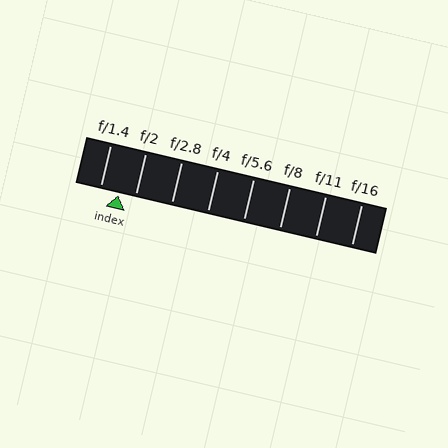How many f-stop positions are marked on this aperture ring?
There are 8 f-stop positions marked.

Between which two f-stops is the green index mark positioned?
The index mark is between f/1.4 and f/2.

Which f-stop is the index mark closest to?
The index mark is closest to f/2.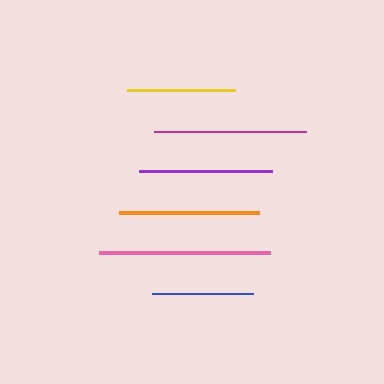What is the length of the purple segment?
The purple segment is approximately 133 pixels long.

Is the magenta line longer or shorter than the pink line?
The pink line is longer than the magenta line.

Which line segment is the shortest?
The blue line is the shortest at approximately 101 pixels.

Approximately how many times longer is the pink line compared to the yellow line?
The pink line is approximately 1.6 times the length of the yellow line.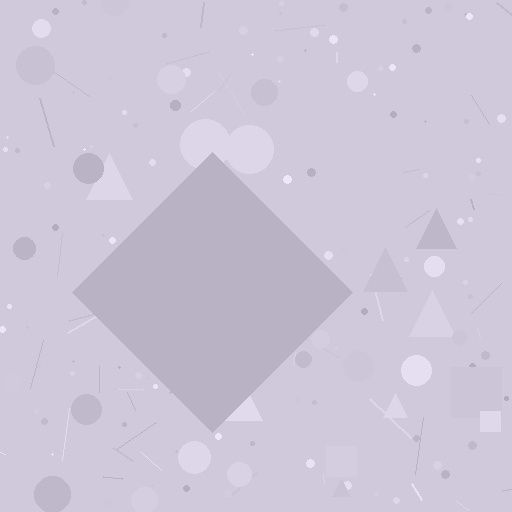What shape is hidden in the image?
A diamond is hidden in the image.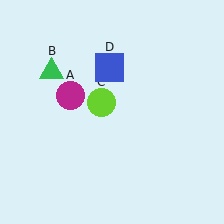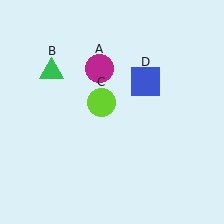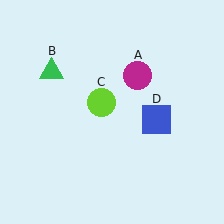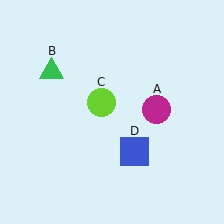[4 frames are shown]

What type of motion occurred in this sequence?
The magenta circle (object A), blue square (object D) rotated clockwise around the center of the scene.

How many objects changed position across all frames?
2 objects changed position: magenta circle (object A), blue square (object D).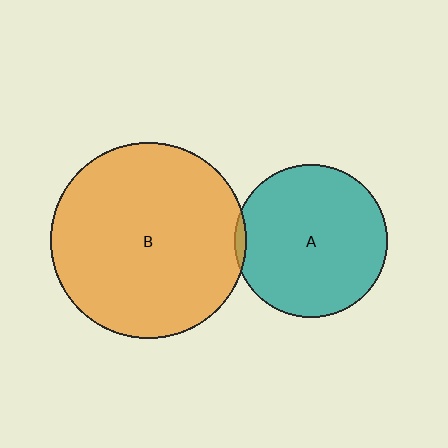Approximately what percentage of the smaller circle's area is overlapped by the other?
Approximately 5%.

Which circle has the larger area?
Circle B (orange).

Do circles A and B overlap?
Yes.